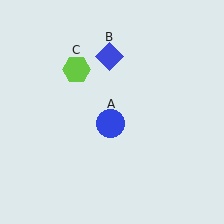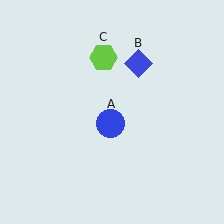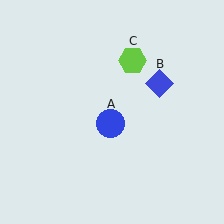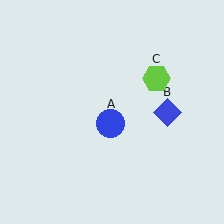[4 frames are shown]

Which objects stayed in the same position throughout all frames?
Blue circle (object A) remained stationary.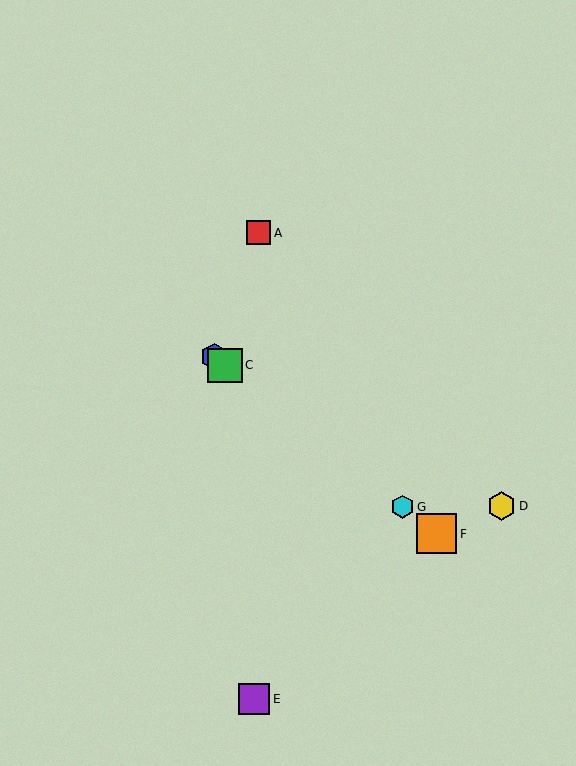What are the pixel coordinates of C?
Object C is at (225, 365).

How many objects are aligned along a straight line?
4 objects (B, C, F, G) are aligned along a straight line.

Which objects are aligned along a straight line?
Objects B, C, F, G are aligned along a straight line.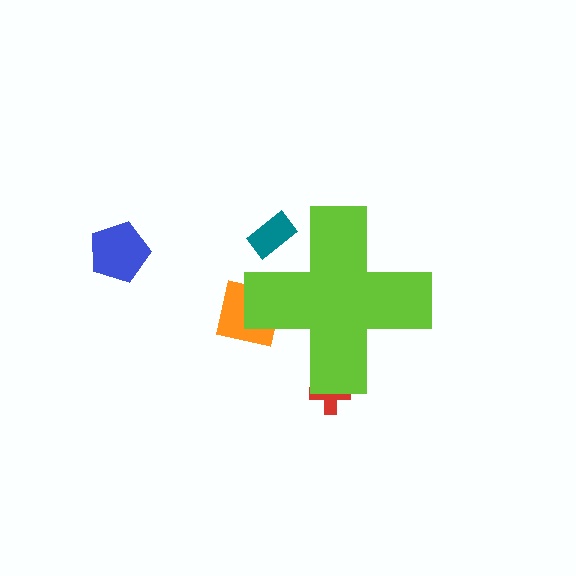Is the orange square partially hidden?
Yes, the orange square is partially hidden behind the lime cross.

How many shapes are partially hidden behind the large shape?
3 shapes are partially hidden.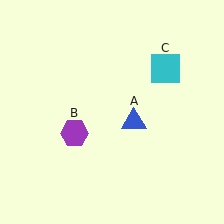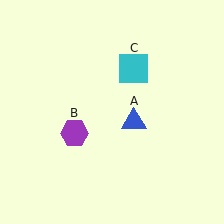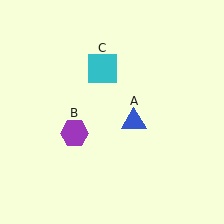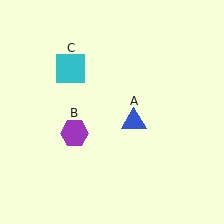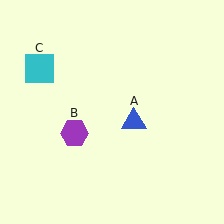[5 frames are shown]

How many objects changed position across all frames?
1 object changed position: cyan square (object C).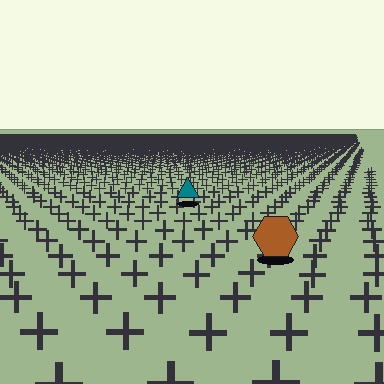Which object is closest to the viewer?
The brown hexagon is closest. The texture marks near it are larger and more spread out.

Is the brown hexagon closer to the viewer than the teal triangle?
Yes. The brown hexagon is closer — you can tell from the texture gradient: the ground texture is coarser near it.